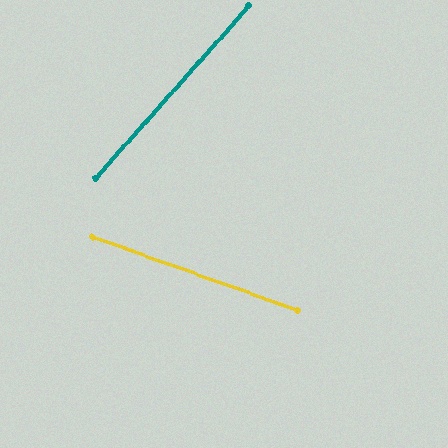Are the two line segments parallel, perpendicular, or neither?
Neither parallel nor perpendicular — they differ by about 68°.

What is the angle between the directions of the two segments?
Approximately 68 degrees.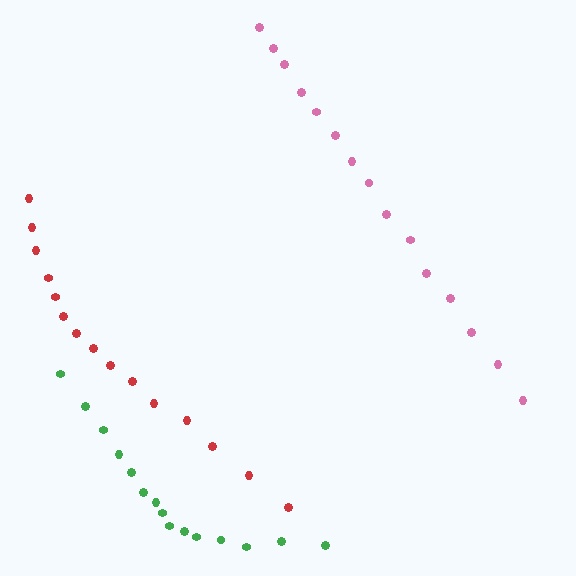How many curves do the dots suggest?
There are 3 distinct paths.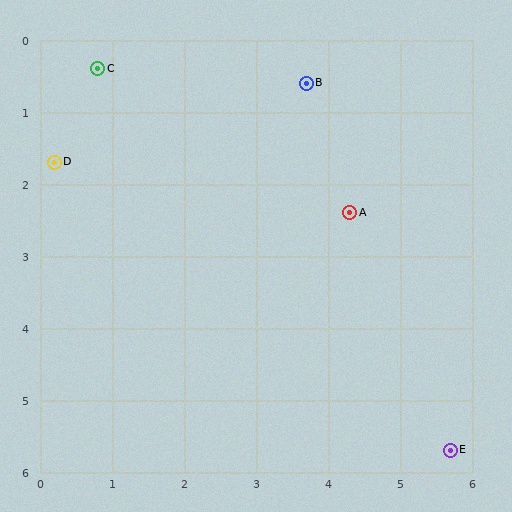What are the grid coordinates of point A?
Point A is at approximately (4.3, 2.4).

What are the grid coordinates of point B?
Point B is at approximately (3.7, 0.6).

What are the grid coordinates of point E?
Point E is at approximately (5.7, 5.7).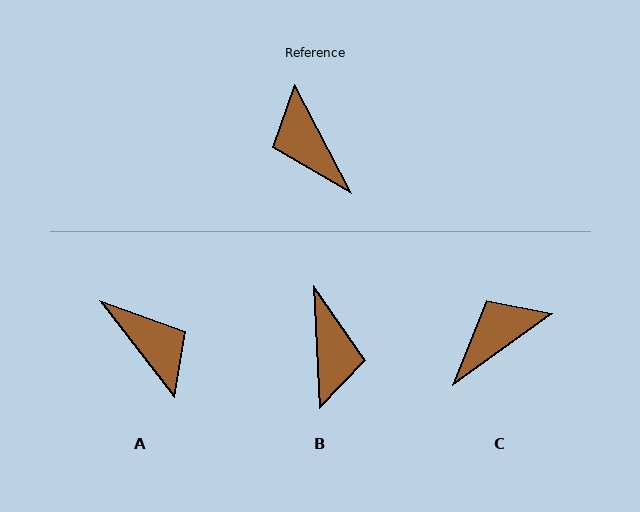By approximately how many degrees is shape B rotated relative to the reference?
Approximately 155 degrees counter-clockwise.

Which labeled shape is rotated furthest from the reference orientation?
A, about 170 degrees away.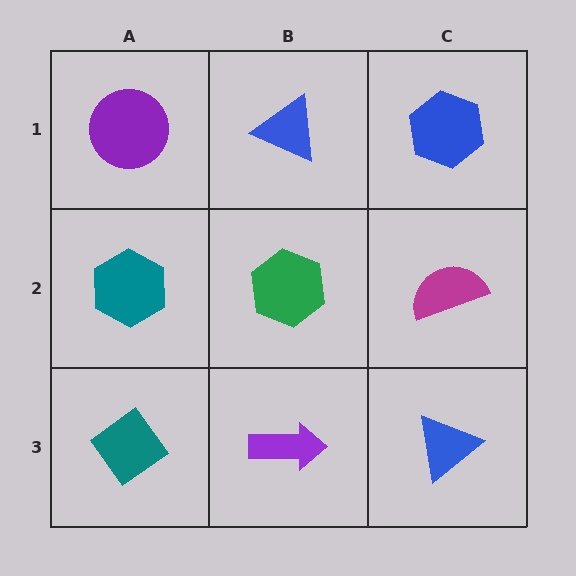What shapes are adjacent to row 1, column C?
A magenta semicircle (row 2, column C), a blue triangle (row 1, column B).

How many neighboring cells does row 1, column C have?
2.